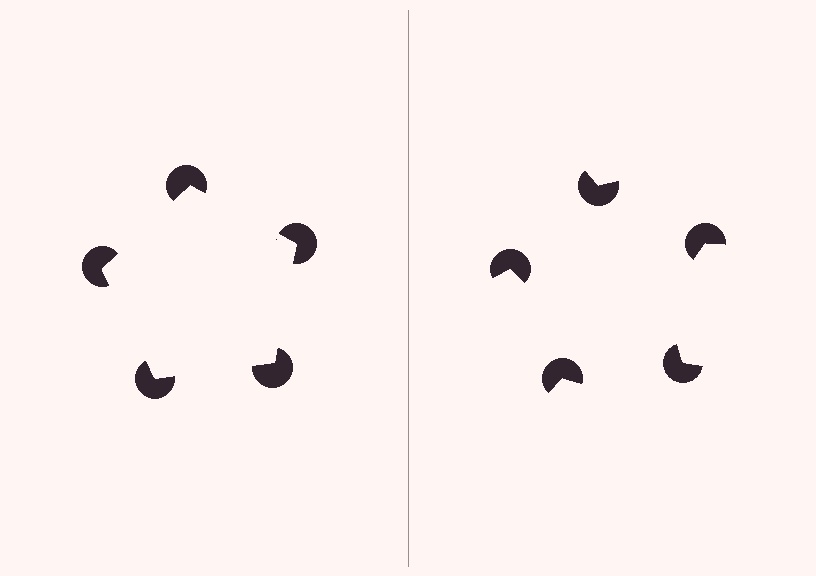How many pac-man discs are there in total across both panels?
10 — 5 on each side.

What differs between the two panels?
The pac-man discs are positioned identically on both sides; only the wedge orientations differ. On the left they align to a pentagon; on the right they are misaligned.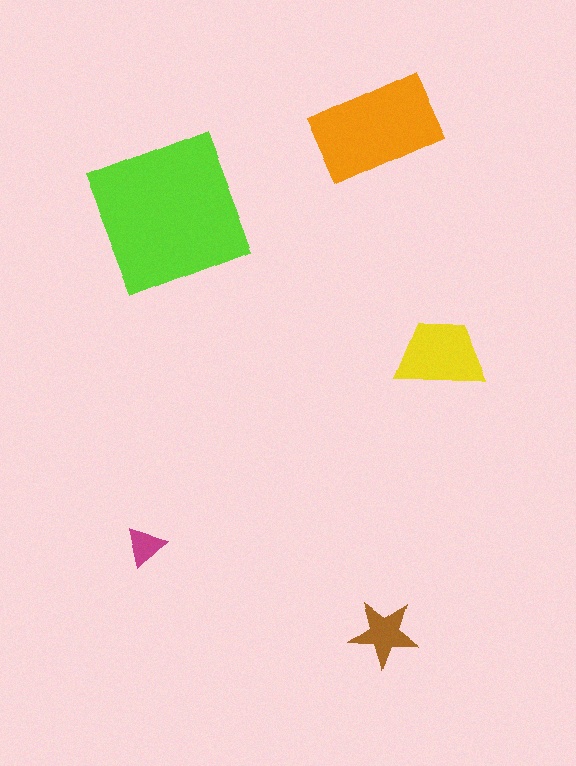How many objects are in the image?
There are 5 objects in the image.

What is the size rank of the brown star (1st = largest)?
4th.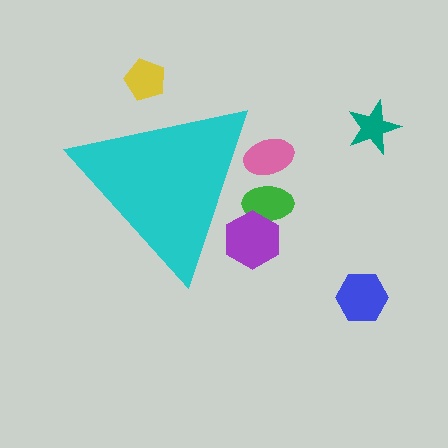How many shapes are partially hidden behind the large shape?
4 shapes are partially hidden.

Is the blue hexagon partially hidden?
No, the blue hexagon is fully visible.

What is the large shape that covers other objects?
A cyan triangle.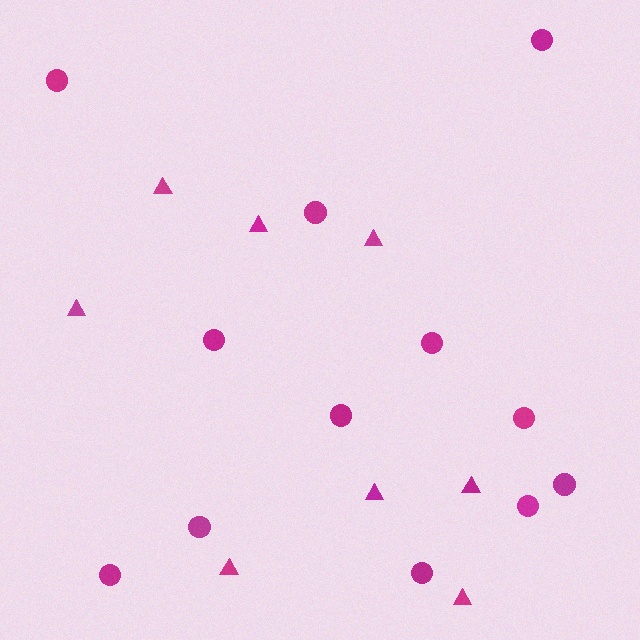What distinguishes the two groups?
There are 2 groups: one group of triangles (8) and one group of circles (12).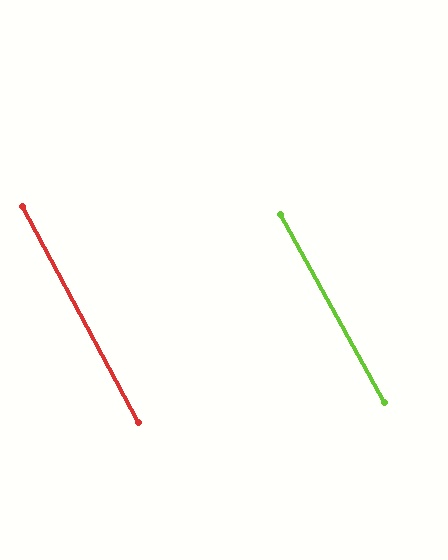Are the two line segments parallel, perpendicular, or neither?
Parallel — their directions differ by only 0.9°.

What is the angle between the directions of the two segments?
Approximately 1 degree.